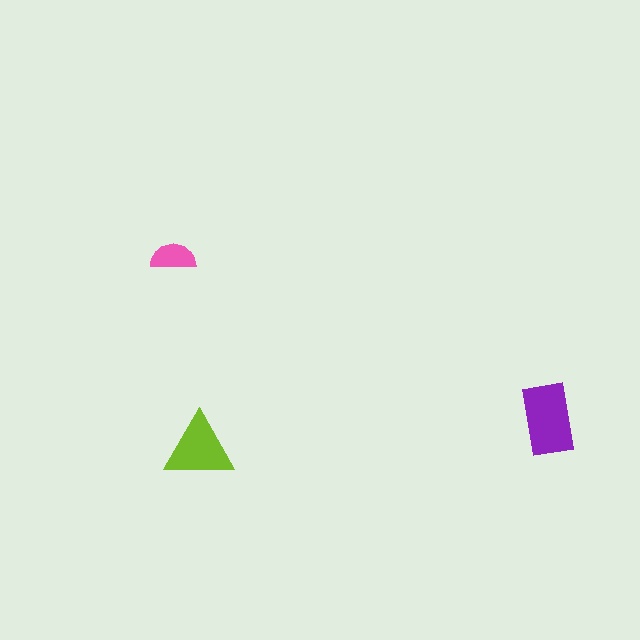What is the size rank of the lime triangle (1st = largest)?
2nd.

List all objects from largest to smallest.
The purple rectangle, the lime triangle, the pink semicircle.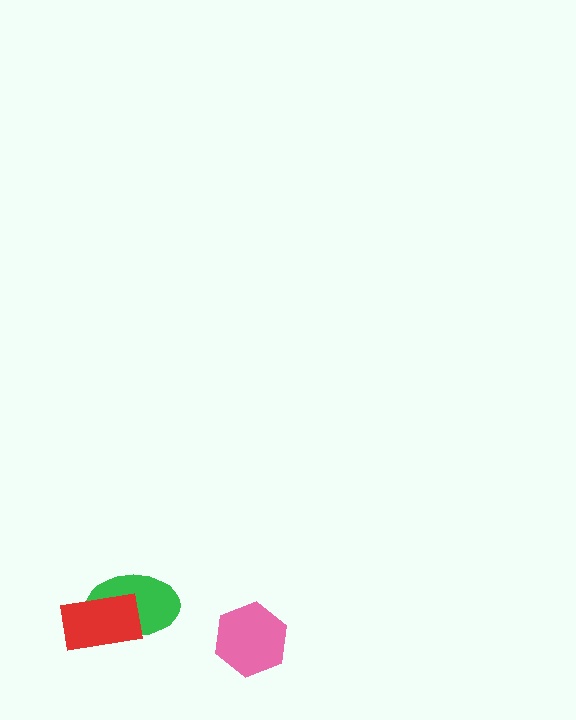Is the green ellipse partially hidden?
Yes, it is partially covered by another shape.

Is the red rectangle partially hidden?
No, no other shape covers it.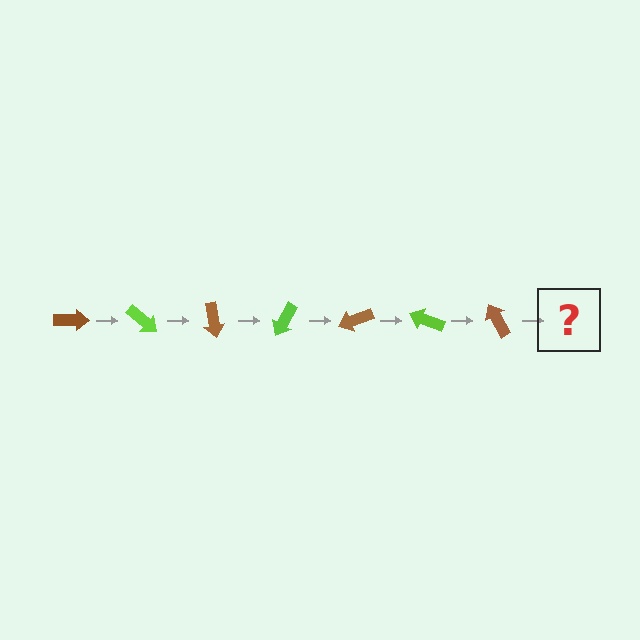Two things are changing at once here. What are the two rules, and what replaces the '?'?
The two rules are that it rotates 40 degrees each step and the color cycles through brown and lime. The '?' should be a lime arrow, rotated 280 degrees from the start.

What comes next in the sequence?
The next element should be a lime arrow, rotated 280 degrees from the start.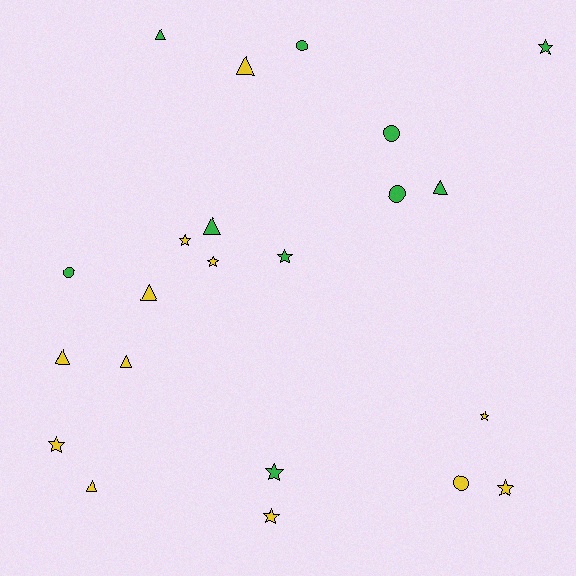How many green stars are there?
There are 3 green stars.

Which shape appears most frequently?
Star, with 9 objects.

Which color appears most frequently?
Yellow, with 12 objects.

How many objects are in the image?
There are 22 objects.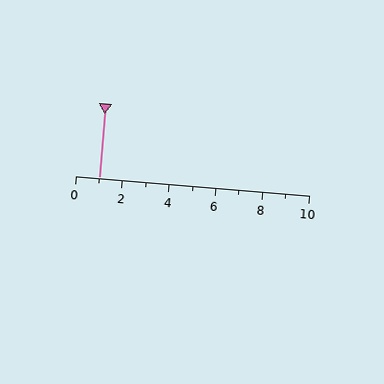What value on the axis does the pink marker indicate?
The marker indicates approximately 1.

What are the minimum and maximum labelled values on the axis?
The axis runs from 0 to 10.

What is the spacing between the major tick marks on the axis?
The major ticks are spaced 2 apart.